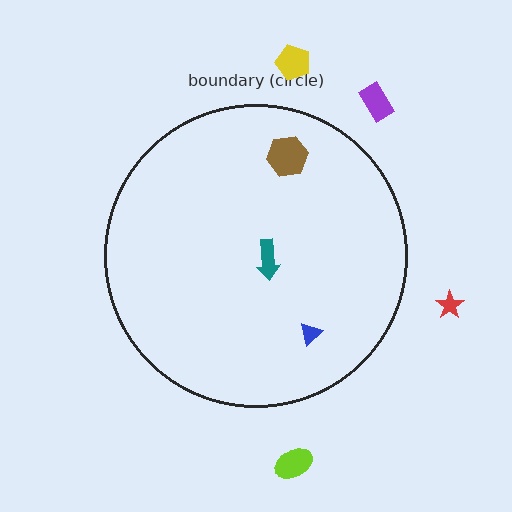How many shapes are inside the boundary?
3 inside, 4 outside.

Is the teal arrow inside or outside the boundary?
Inside.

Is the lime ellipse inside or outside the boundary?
Outside.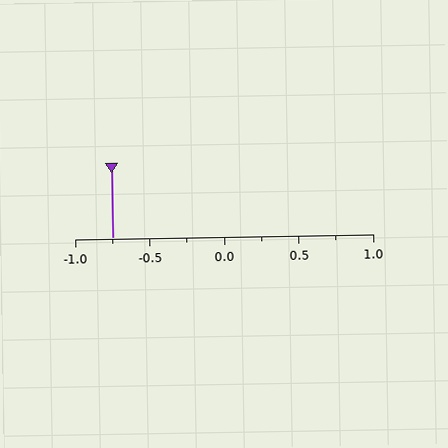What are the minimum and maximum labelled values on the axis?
The axis runs from -1.0 to 1.0.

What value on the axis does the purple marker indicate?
The marker indicates approximately -0.75.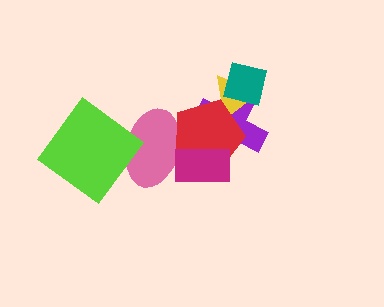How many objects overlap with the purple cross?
4 objects overlap with the purple cross.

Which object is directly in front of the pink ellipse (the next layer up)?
The red pentagon is directly in front of the pink ellipse.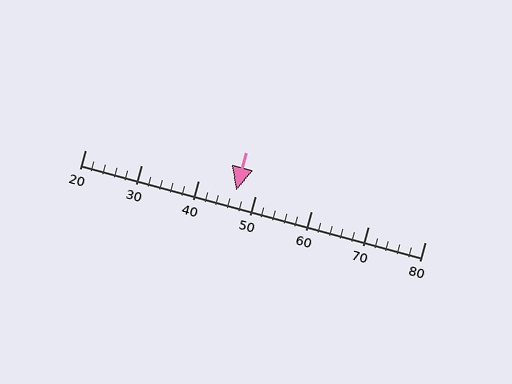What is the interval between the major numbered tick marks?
The major tick marks are spaced 10 units apart.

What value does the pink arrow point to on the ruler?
The pink arrow points to approximately 47.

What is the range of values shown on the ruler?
The ruler shows values from 20 to 80.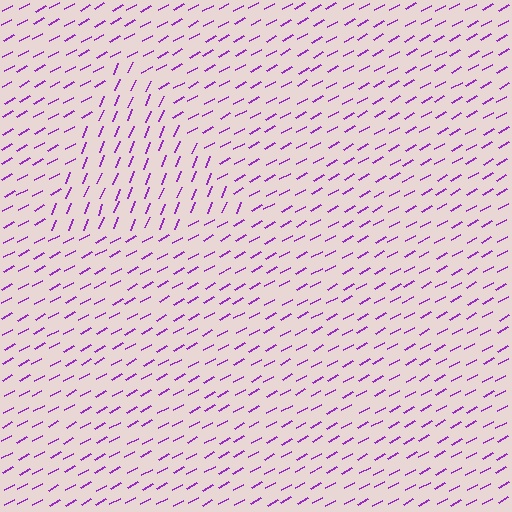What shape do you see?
I see a triangle.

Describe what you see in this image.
The image is filled with small purple line segments. A triangle region in the image has lines oriented differently from the surrounding lines, creating a visible texture boundary.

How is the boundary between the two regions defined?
The boundary is defined purely by a change in line orientation (approximately 39 degrees difference). All lines are the same color and thickness.